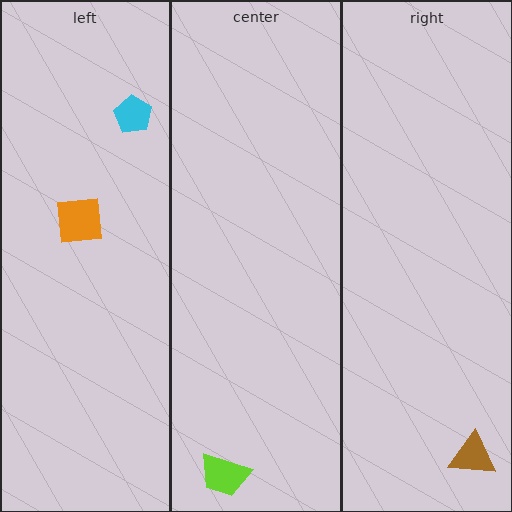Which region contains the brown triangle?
The right region.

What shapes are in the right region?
The brown triangle.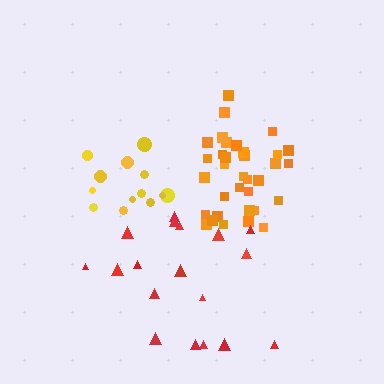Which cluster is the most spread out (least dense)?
Red.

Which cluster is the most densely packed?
Orange.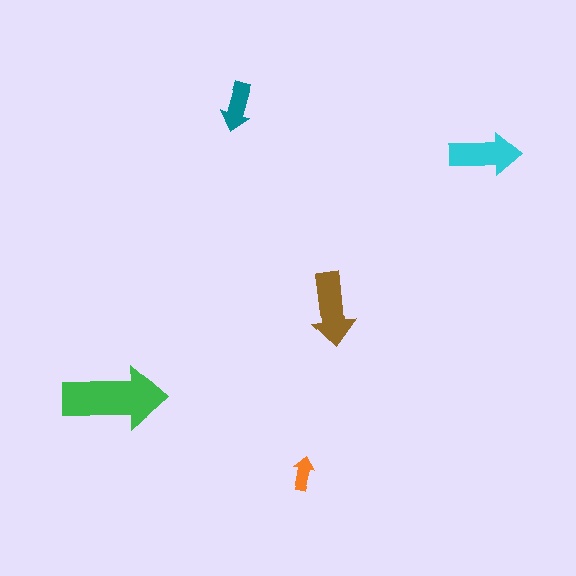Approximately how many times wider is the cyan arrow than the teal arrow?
About 1.5 times wider.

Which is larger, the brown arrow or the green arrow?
The green one.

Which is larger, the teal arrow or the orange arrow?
The teal one.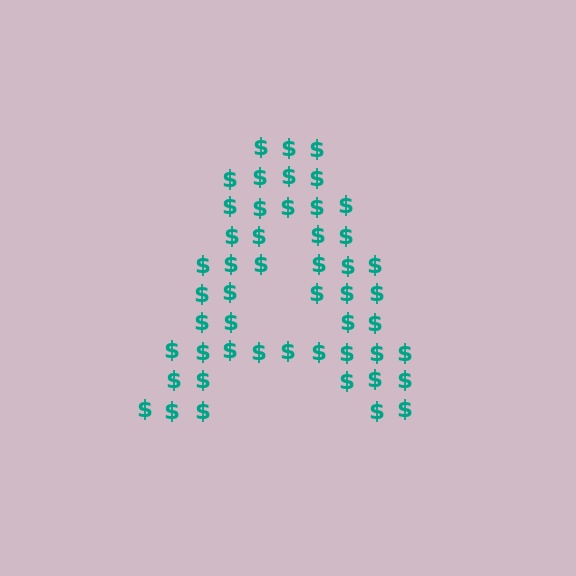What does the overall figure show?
The overall figure shows the letter A.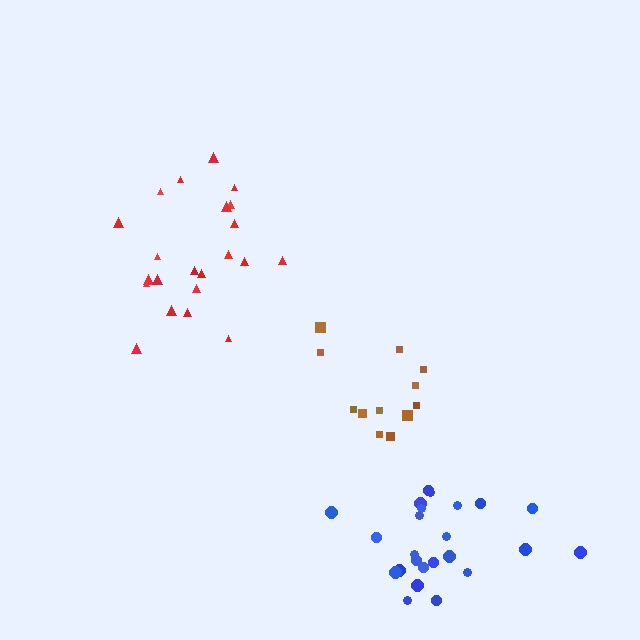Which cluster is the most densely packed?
Blue.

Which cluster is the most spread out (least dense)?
Brown.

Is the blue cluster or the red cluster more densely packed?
Blue.